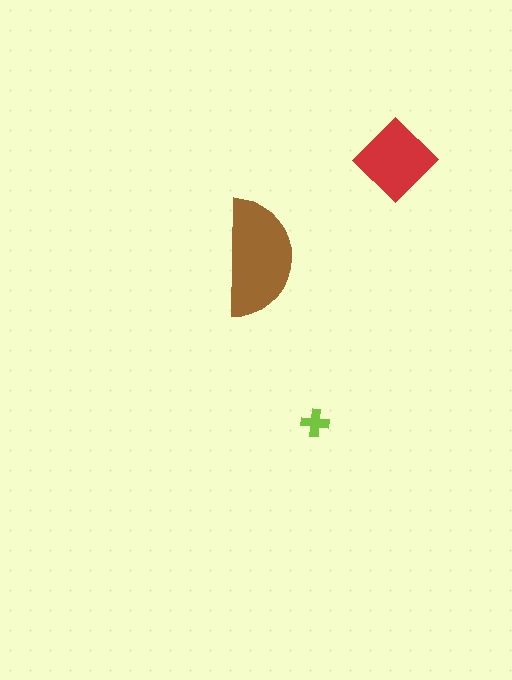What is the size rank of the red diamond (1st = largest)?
2nd.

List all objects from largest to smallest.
The brown semicircle, the red diamond, the lime cross.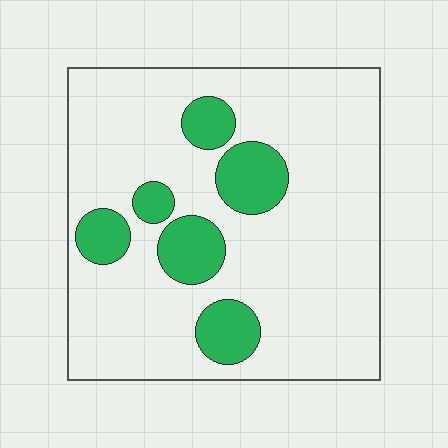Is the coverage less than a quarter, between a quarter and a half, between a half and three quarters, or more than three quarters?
Less than a quarter.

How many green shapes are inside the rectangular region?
6.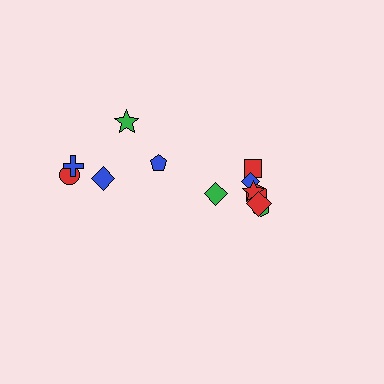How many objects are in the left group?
There are 5 objects.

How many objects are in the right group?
There are 7 objects.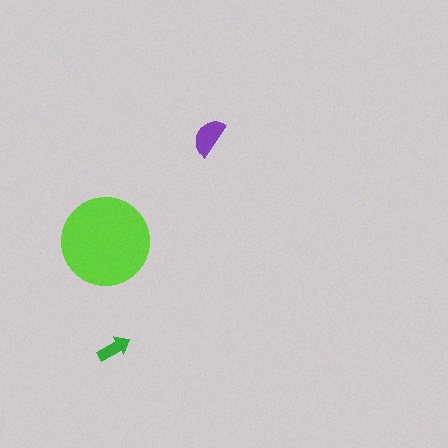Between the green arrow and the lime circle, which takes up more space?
The lime circle.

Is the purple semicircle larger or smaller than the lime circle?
Smaller.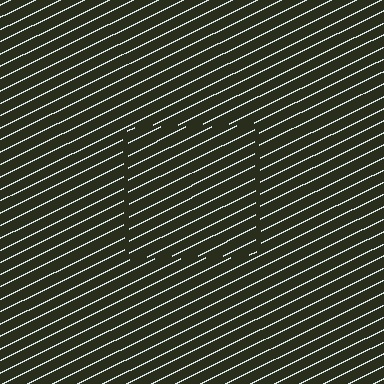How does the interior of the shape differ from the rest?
The interior of the shape contains the same grating, shifted by half a period — the contour is defined by the phase discontinuity where line-ends from the inner and outer gratings abut.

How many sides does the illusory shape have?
4 sides — the line-ends trace a square.